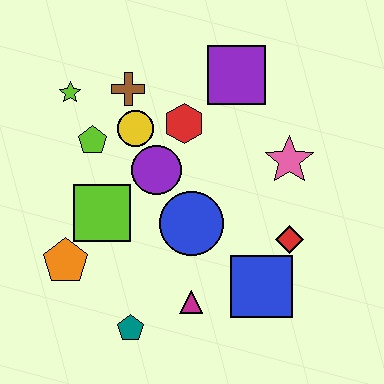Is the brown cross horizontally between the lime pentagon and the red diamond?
Yes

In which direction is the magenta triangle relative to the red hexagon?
The magenta triangle is below the red hexagon.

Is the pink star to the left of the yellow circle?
No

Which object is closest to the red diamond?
The blue square is closest to the red diamond.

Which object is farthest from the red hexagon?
The teal pentagon is farthest from the red hexagon.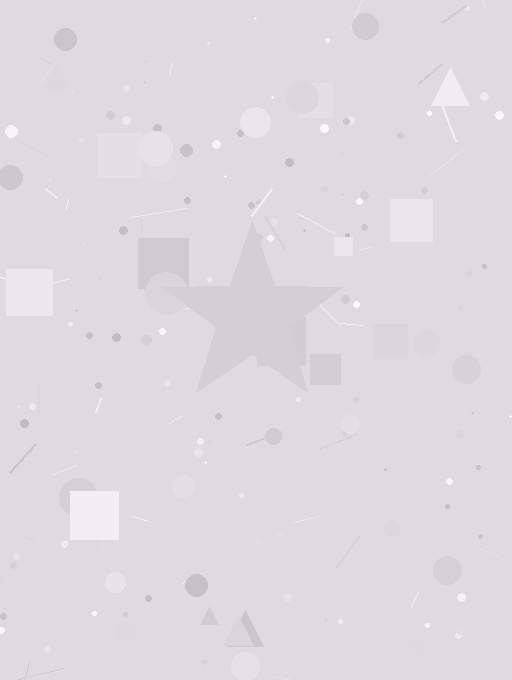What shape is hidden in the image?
A star is hidden in the image.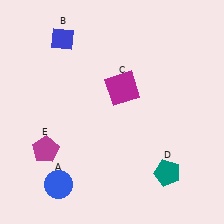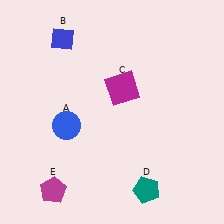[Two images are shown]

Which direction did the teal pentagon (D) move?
The teal pentagon (D) moved left.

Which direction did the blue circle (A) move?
The blue circle (A) moved up.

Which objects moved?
The objects that moved are: the blue circle (A), the teal pentagon (D), the magenta pentagon (E).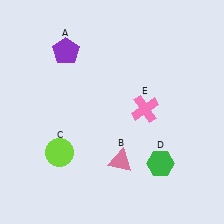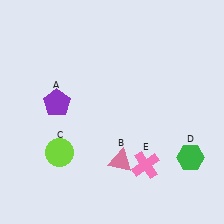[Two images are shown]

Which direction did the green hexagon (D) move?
The green hexagon (D) moved right.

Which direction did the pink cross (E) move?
The pink cross (E) moved down.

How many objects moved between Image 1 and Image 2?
3 objects moved between the two images.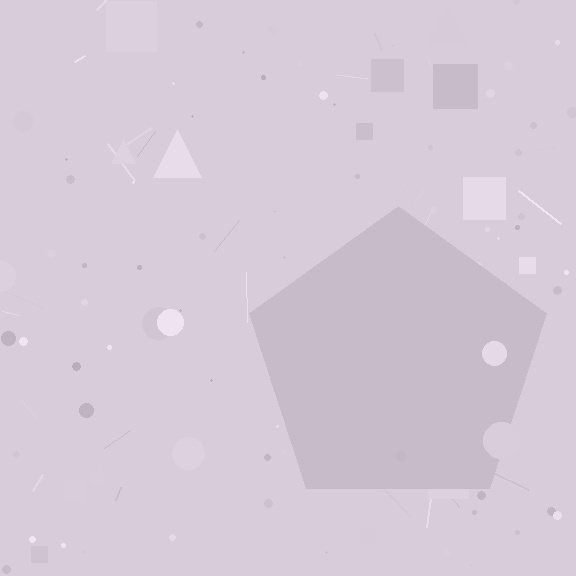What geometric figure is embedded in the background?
A pentagon is embedded in the background.